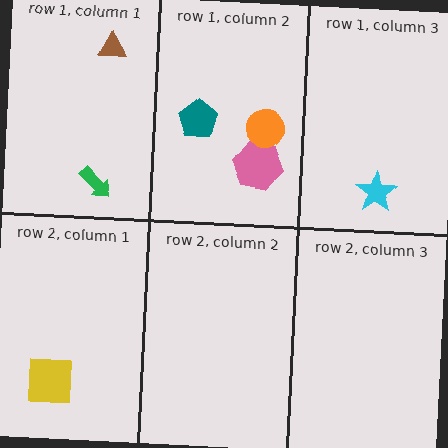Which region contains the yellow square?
The row 2, column 1 region.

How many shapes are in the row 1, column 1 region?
2.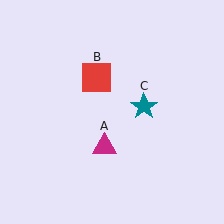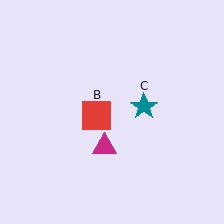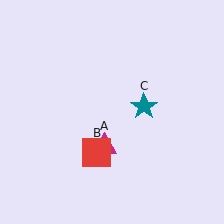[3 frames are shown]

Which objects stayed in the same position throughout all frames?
Magenta triangle (object A) and teal star (object C) remained stationary.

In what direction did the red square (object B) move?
The red square (object B) moved down.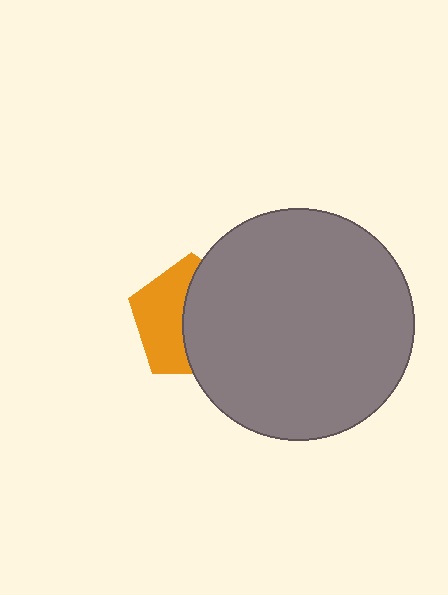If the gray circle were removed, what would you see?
You would see the complete orange pentagon.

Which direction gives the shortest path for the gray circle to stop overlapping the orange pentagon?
Moving right gives the shortest separation.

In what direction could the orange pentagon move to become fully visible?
The orange pentagon could move left. That would shift it out from behind the gray circle entirely.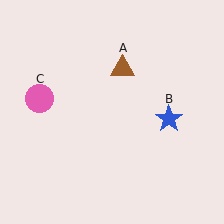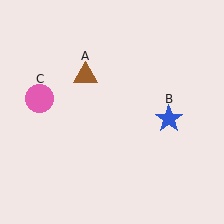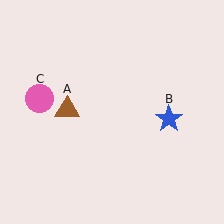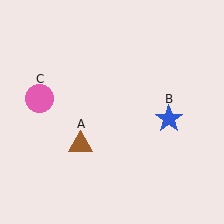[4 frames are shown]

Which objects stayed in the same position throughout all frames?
Blue star (object B) and pink circle (object C) remained stationary.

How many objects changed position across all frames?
1 object changed position: brown triangle (object A).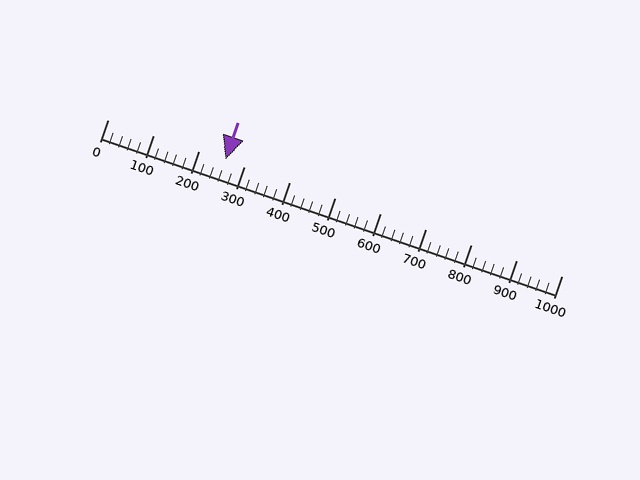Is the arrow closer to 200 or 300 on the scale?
The arrow is closer to 300.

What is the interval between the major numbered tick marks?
The major tick marks are spaced 100 units apart.